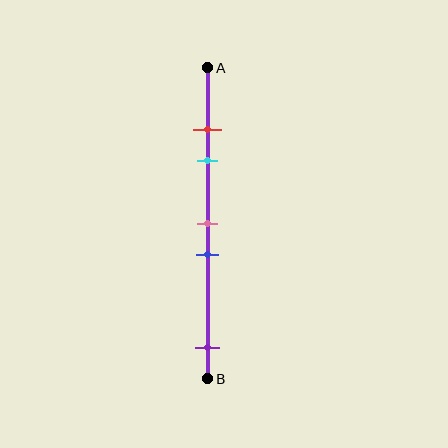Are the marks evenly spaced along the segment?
No, the marks are not evenly spaced.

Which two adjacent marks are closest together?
The red and cyan marks are the closest adjacent pair.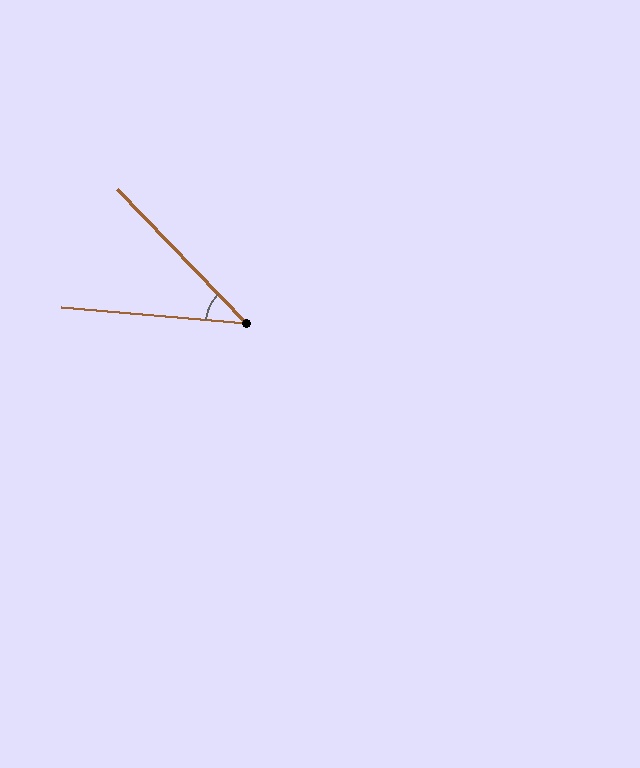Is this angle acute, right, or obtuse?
It is acute.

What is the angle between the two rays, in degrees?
Approximately 41 degrees.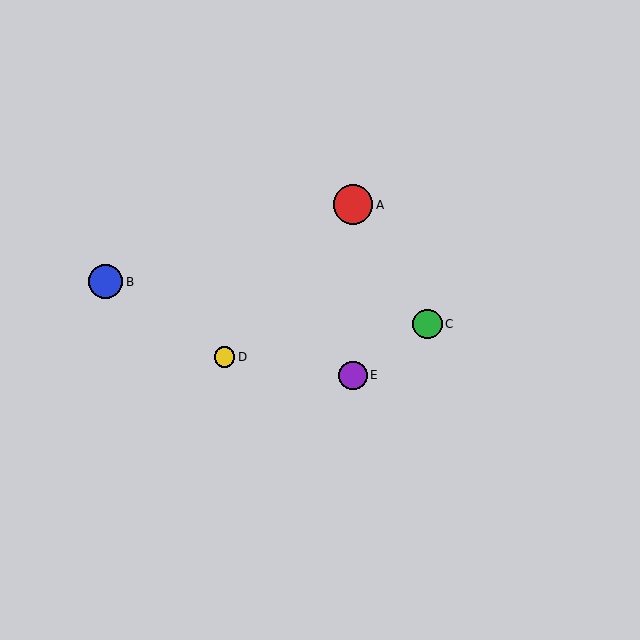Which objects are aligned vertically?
Objects A, E are aligned vertically.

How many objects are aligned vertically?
2 objects (A, E) are aligned vertically.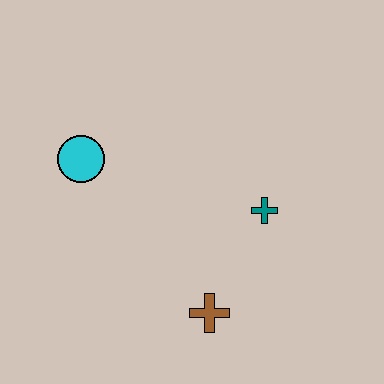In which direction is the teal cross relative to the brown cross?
The teal cross is above the brown cross.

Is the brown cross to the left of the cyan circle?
No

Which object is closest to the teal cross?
The brown cross is closest to the teal cross.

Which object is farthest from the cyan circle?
The brown cross is farthest from the cyan circle.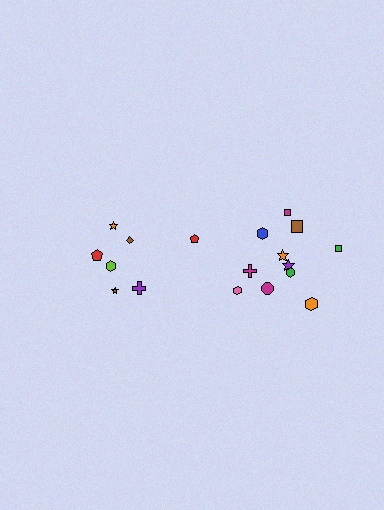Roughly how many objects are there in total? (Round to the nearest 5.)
Roughly 20 objects in total.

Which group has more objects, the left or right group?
The right group.